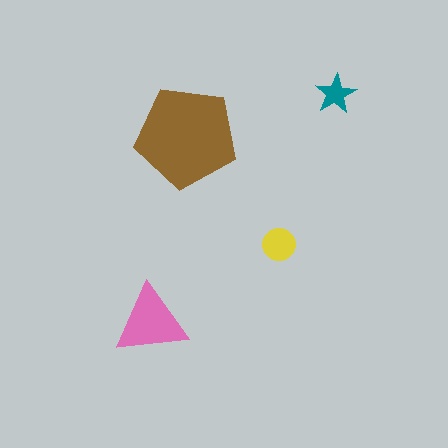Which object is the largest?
The brown pentagon.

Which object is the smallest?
The teal star.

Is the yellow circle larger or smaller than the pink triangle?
Smaller.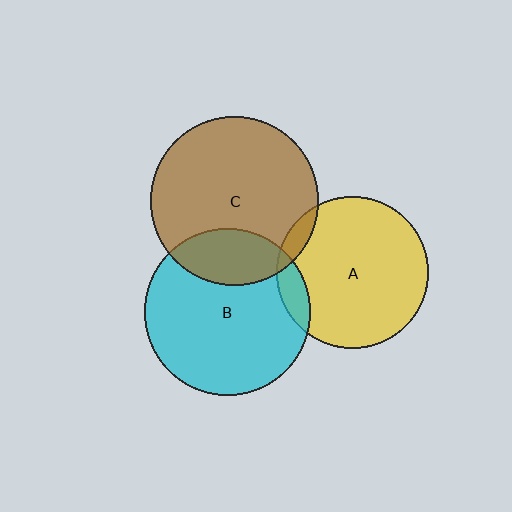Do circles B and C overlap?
Yes.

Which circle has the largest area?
Circle C (brown).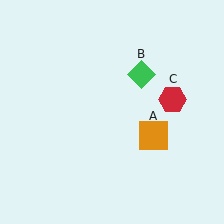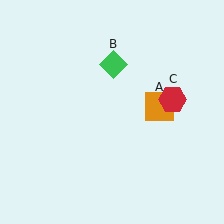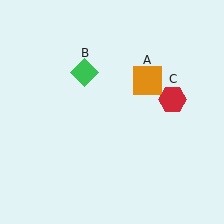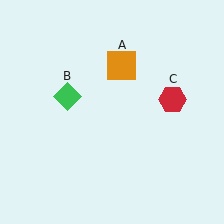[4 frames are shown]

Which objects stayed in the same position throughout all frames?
Red hexagon (object C) remained stationary.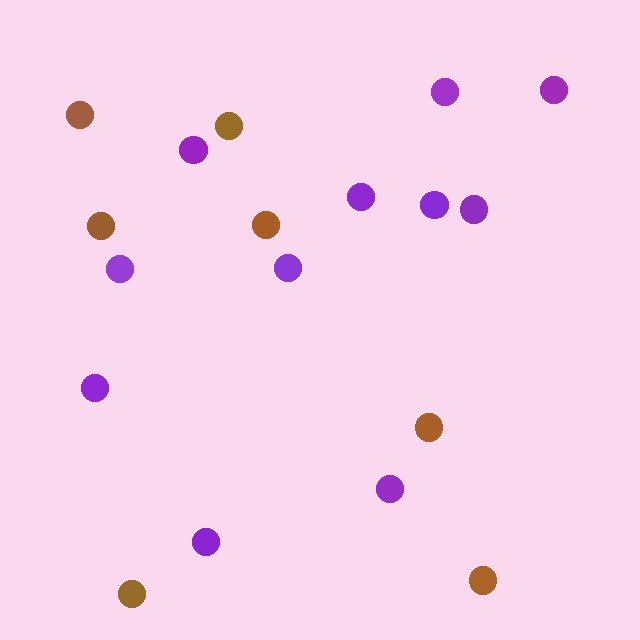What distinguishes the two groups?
There are 2 groups: one group of brown circles (7) and one group of purple circles (11).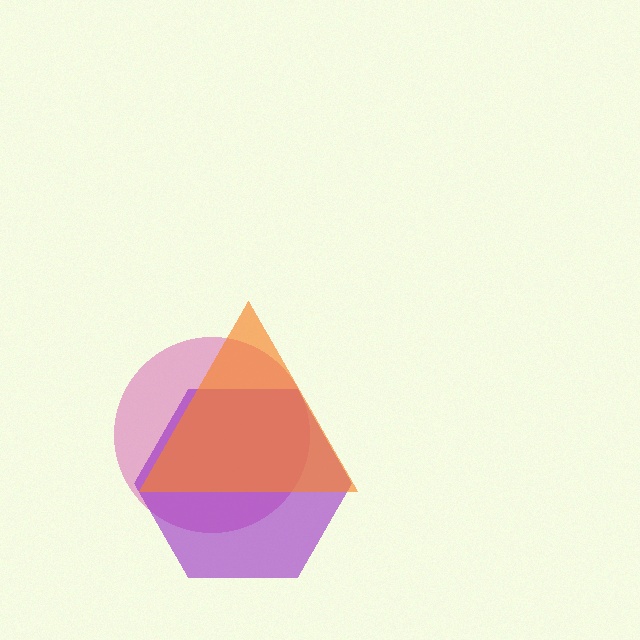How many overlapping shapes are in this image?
There are 3 overlapping shapes in the image.